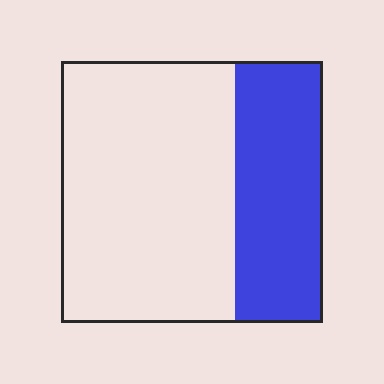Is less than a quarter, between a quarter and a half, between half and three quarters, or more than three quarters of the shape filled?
Between a quarter and a half.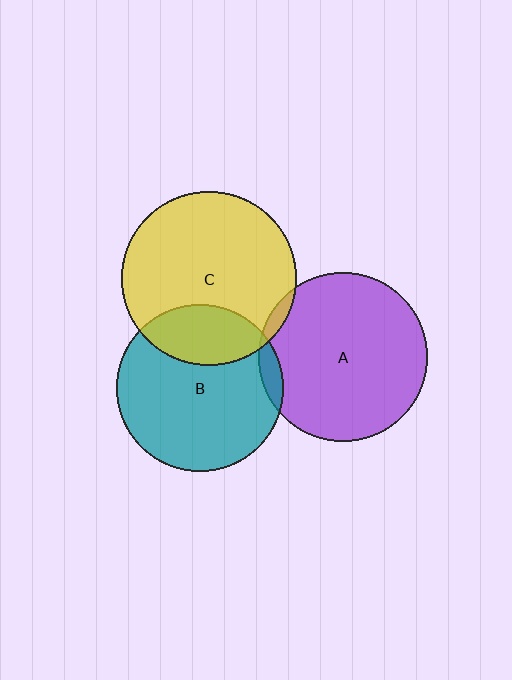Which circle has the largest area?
Circle C (yellow).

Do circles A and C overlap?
Yes.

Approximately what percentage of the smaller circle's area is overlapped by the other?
Approximately 5%.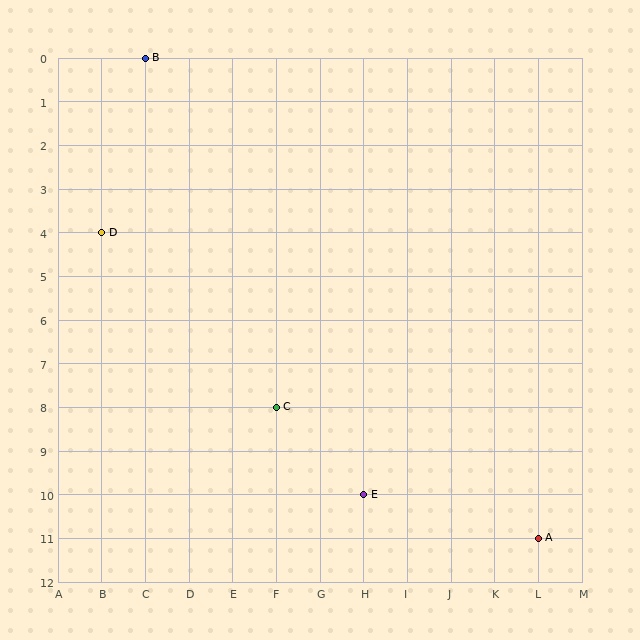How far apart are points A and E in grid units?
Points A and E are 4 columns and 1 row apart (about 4.1 grid units diagonally).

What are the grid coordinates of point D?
Point D is at grid coordinates (B, 4).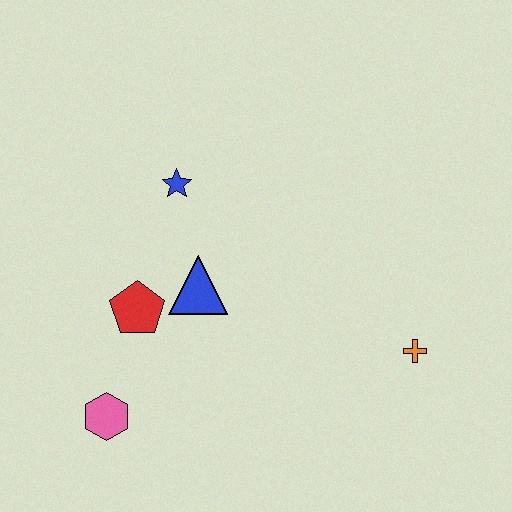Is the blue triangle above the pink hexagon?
Yes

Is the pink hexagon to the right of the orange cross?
No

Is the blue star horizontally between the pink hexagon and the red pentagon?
No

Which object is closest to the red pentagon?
The blue triangle is closest to the red pentagon.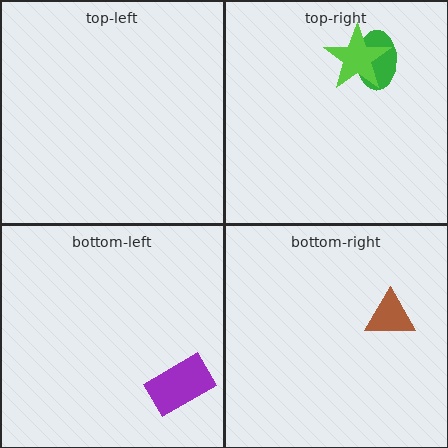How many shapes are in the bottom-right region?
1.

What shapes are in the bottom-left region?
The purple rectangle.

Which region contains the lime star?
The top-right region.